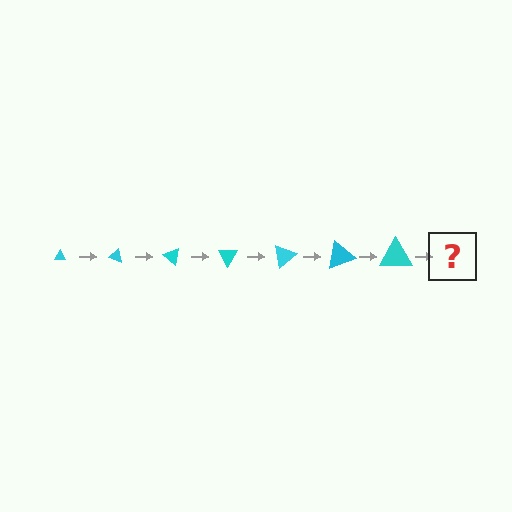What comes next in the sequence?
The next element should be a triangle, larger than the previous one and rotated 140 degrees from the start.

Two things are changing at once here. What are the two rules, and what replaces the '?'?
The two rules are that the triangle grows larger each step and it rotates 20 degrees each step. The '?' should be a triangle, larger than the previous one and rotated 140 degrees from the start.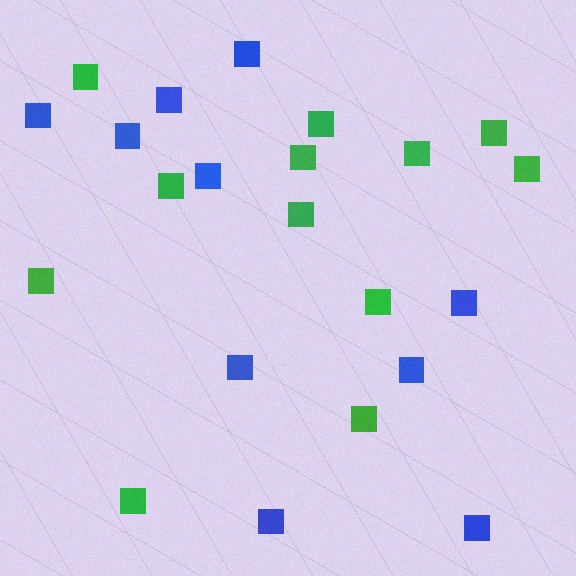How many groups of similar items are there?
There are 2 groups: one group of blue squares (10) and one group of green squares (12).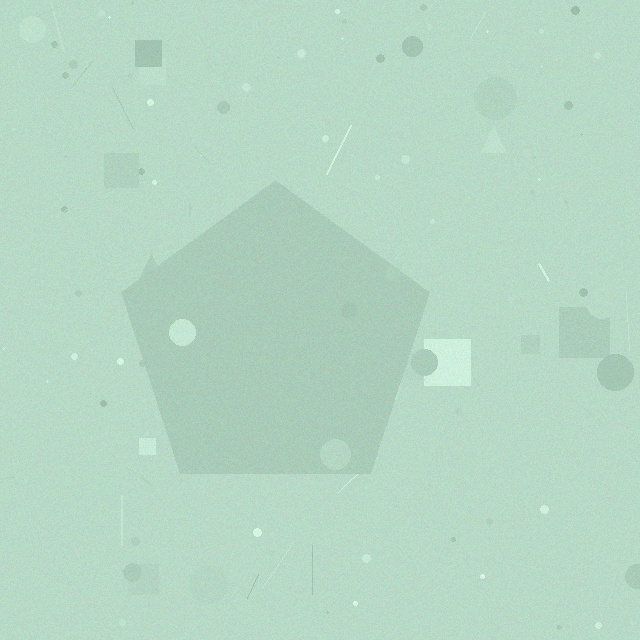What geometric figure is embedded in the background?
A pentagon is embedded in the background.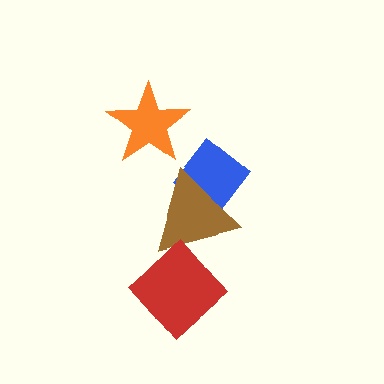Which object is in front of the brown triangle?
The red diamond is in front of the brown triangle.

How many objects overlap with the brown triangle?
2 objects overlap with the brown triangle.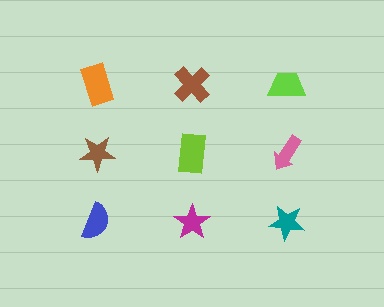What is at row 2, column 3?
A pink arrow.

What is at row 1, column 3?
A lime trapezoid.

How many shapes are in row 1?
3 shapes.